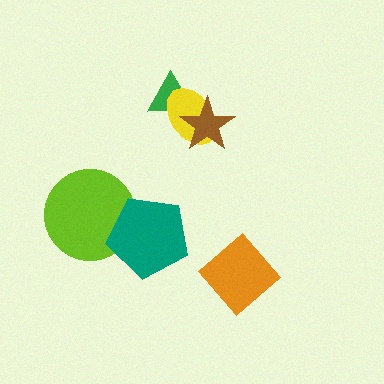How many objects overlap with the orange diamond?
0 objects overlap with the orange diamond.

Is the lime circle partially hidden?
Yes, it is partially covered by another shape.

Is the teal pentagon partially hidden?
No, no other shape covers it.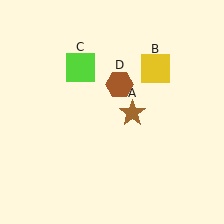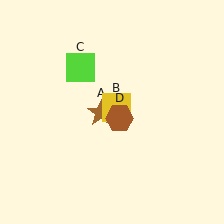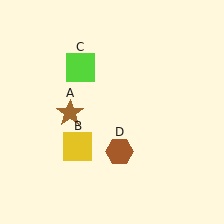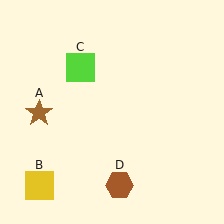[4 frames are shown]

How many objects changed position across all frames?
3 objects changed position: brown star (object A), yellow square (object B), brown hexagon (object D).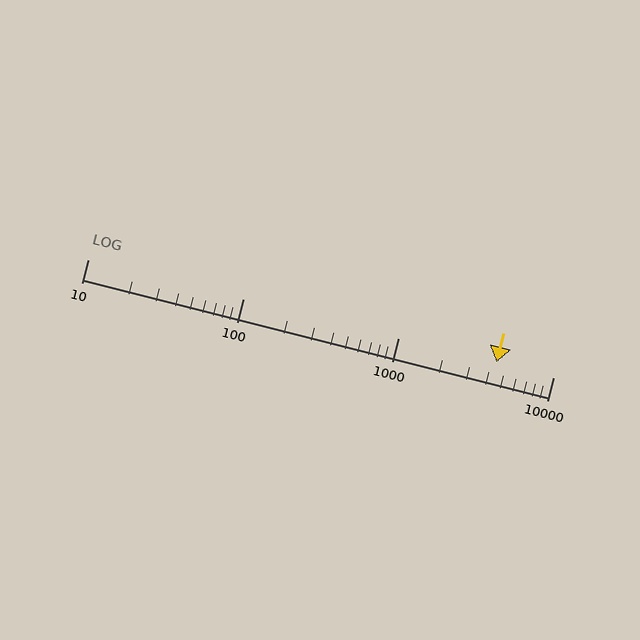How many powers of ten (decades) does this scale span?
The scale spans 3 decades, from 10 to 10000.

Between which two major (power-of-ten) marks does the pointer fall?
The pointer is between 1000 and 10000.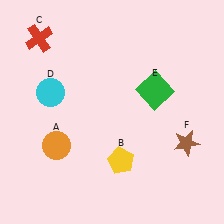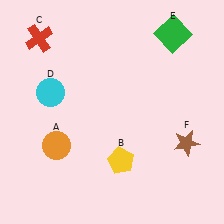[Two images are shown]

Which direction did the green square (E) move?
The green square (E) moved up.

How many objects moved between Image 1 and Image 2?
1 object moved between the two images.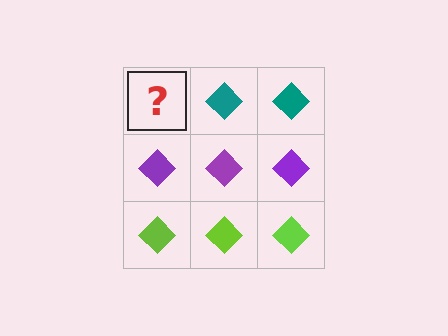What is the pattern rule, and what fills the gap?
The rule is that each row has a consistent color. The gap should be filled with a teal diamond.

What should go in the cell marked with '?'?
The missing cell should contain a teal diamond.